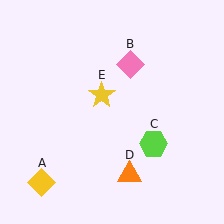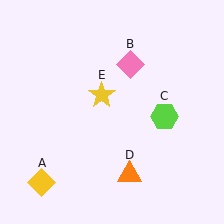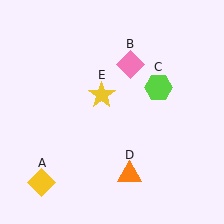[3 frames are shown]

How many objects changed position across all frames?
1 object changed position: lime hexagon (object C).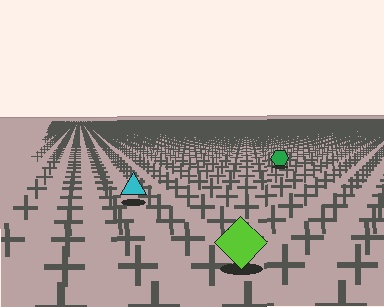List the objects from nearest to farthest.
From nearest to farthest: the lime diamond, the cyan triangle, the green hexagon.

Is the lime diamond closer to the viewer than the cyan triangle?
Yes. The lime diamond is closer — you can tell from the texture gradient: the ground texture is coarser near it.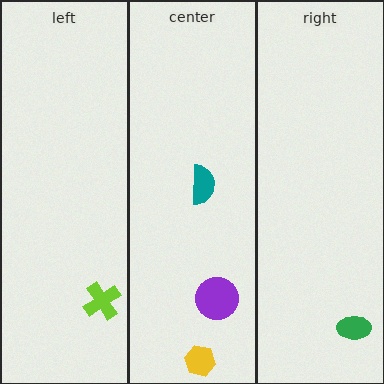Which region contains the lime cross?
The left region.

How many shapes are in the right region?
1.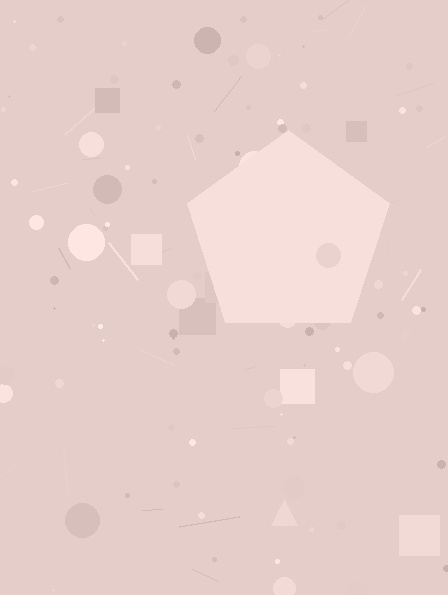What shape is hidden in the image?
A pentagon is hidden in the image.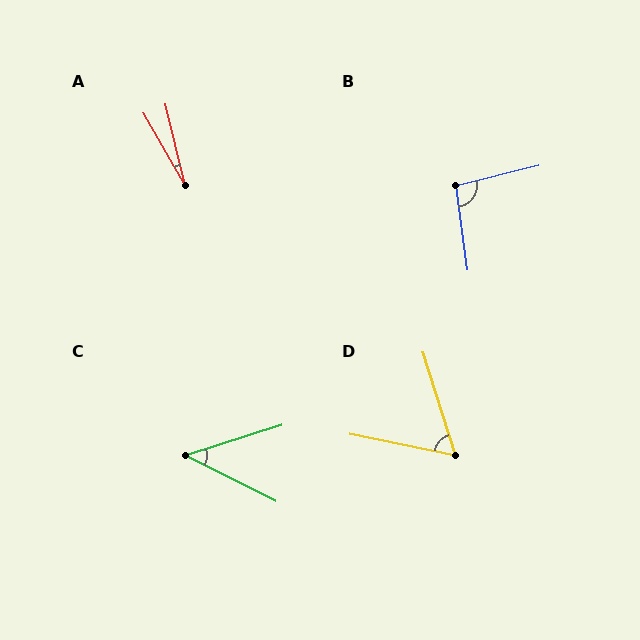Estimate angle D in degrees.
Approximately 61 degrees.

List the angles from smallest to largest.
A (16°), C (44°), D (61°), B (96°).